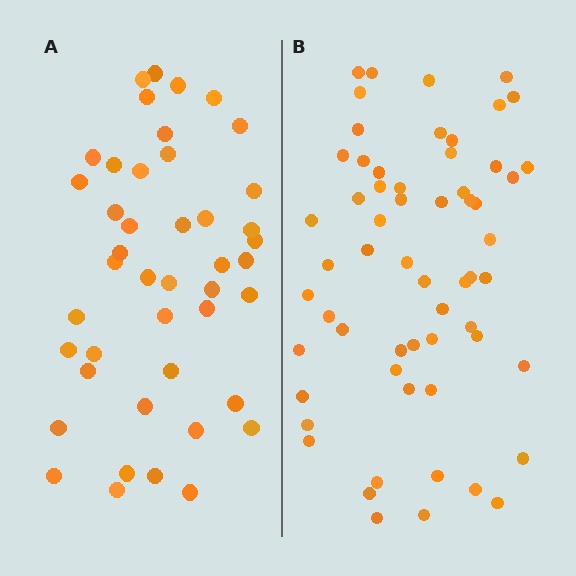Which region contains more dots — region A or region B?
Region B (the right region) has more dots.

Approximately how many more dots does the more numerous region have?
Region B has approximately 15 more dots than region A.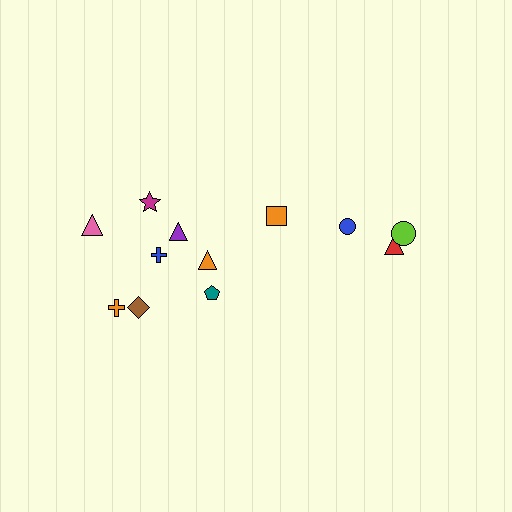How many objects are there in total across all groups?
There are 12 objects.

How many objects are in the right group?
There are 4 objects.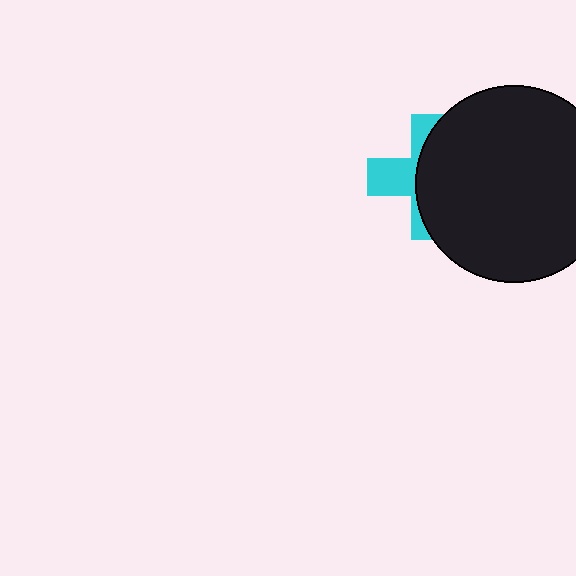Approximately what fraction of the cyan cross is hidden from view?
Roughly 62% of the cyan cross is hidden behind the black circle.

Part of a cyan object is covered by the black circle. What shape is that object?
It is a cross.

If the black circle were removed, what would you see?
You would see the complete cyan cross.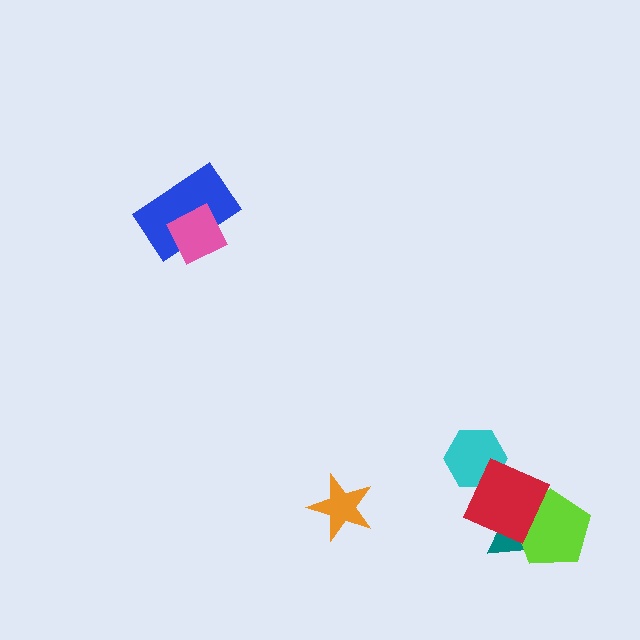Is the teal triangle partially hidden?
Yes, it is partially covered by another shape.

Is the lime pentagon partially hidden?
Yes, it is partially covered by another shape.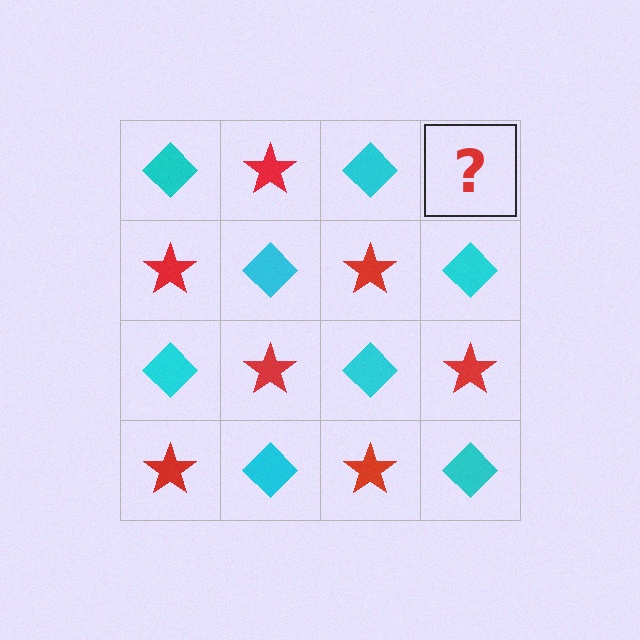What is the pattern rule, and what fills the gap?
The rule is that it alternates cyan diamond and red star in a checkerboard pattern. The gap should be filled with a red star.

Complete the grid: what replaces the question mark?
The question mark should be replaced with a red star.